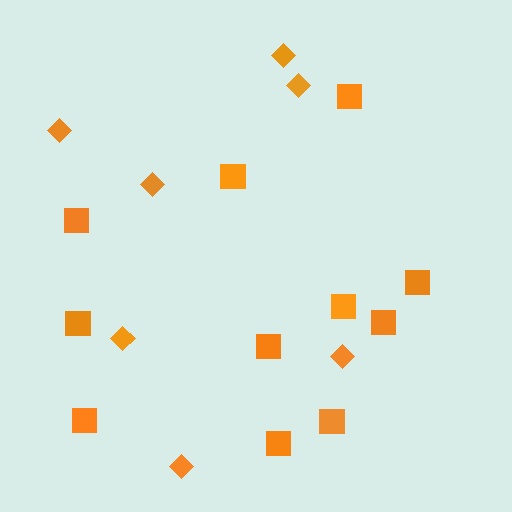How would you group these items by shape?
There are 2 groups: one group of diamonds (7) and one group of squares (11).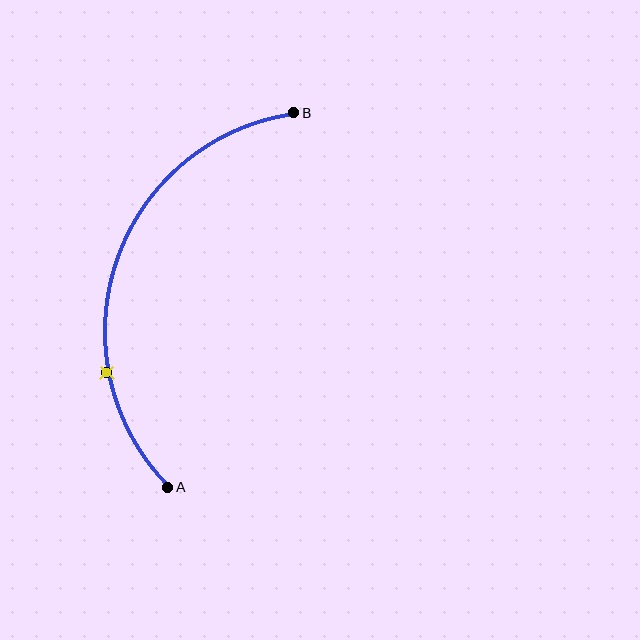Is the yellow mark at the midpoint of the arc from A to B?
No. The yellow mark lies on the arc but is closer to endpoint A. The arc midpoint would be at the point on the curve equidistant along the arc from both A and B.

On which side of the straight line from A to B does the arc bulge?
The arc bulges to the left of the straight line connecting A and B.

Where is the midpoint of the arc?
The arc midpoint is the point on the curve farthest from the straight line joining A and B. It sits to the left of that line.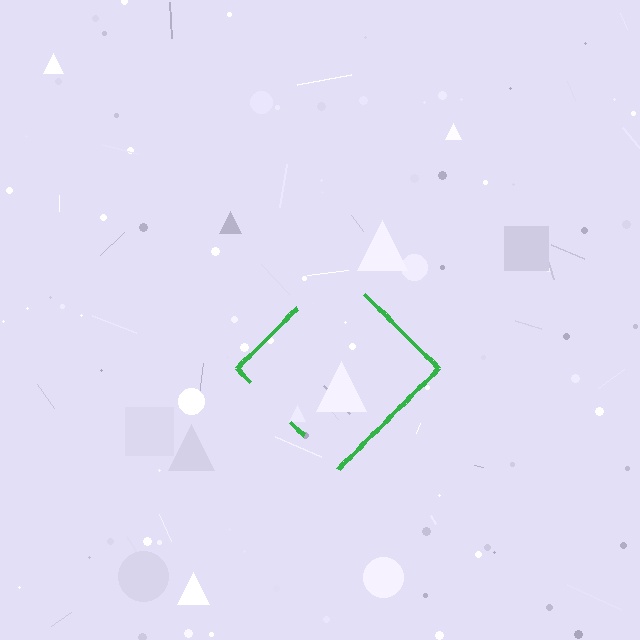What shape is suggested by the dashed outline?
The dashed outline suggests a diamond.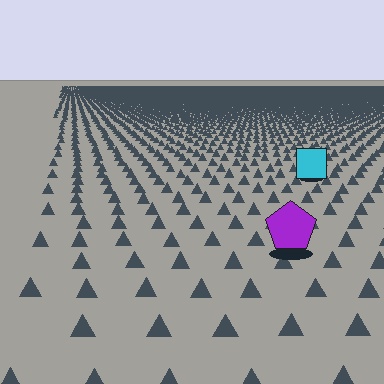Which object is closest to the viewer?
The purple pentagon is closest. The texture marks near it are larger and more spread out.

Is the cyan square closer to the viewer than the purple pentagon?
No. The purple pentagon is closer — you can tell from the texture gradient: the ground texture is coarser near it.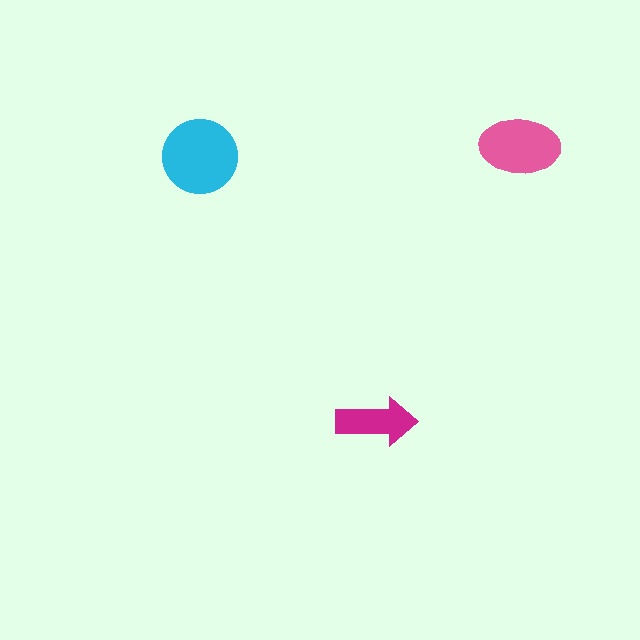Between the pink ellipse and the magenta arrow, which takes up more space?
The pink ellipse.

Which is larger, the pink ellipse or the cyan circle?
The cyan circle.